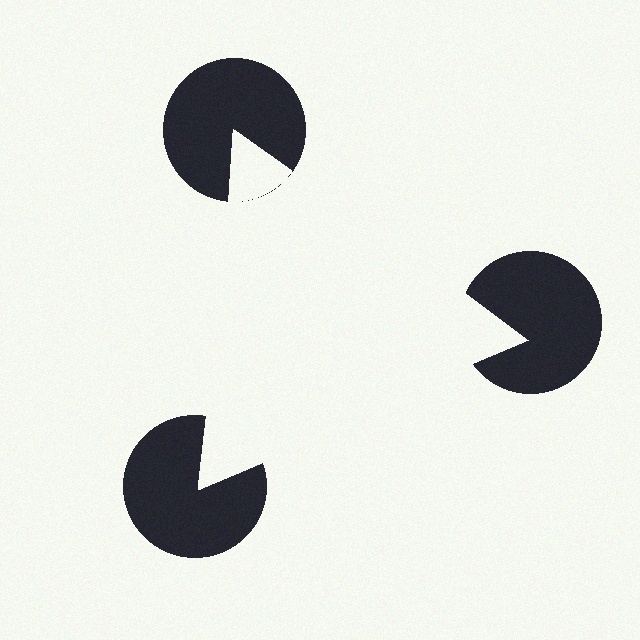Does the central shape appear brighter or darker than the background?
It typically appears slightly brighter than the background, even though no actual brightness change is drawn.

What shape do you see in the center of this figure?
An illusory triangle — its edges are inferred from the aligned wedge cuts in the pac-man discs, not physically drawn.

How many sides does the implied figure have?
3 sides.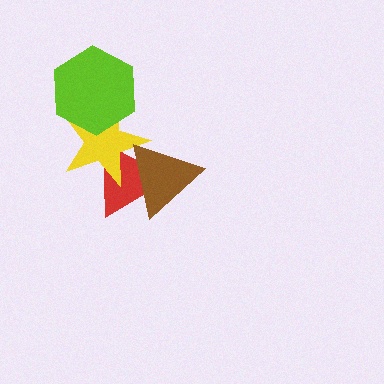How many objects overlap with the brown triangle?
2 objects overlap with the brown triangle.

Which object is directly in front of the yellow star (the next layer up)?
The brown triangle is directly in front of the yellow star.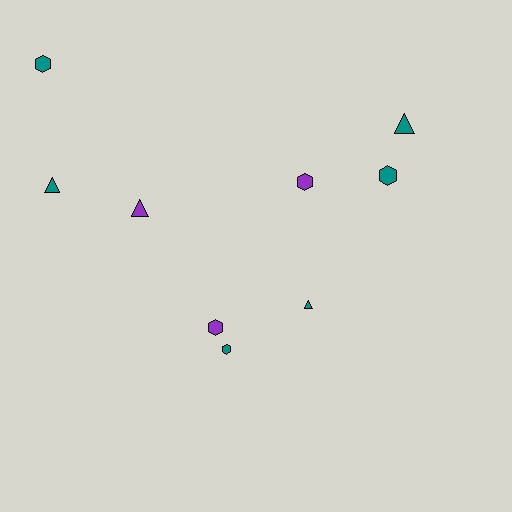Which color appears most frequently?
Teal, with 6 objects.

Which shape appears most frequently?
Hexagon, with 5 objects.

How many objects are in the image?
There are 9 objects.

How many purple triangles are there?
There is 1 purple triangle.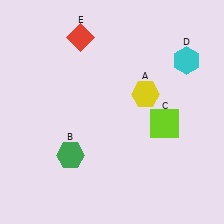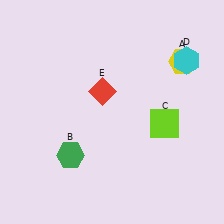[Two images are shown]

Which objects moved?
The objects that moved are: the yellow hexagon (A), the red diamond (E).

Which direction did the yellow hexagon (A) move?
The yellow hexagon (A) moved right.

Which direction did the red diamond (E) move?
The red diamond (E) moved down.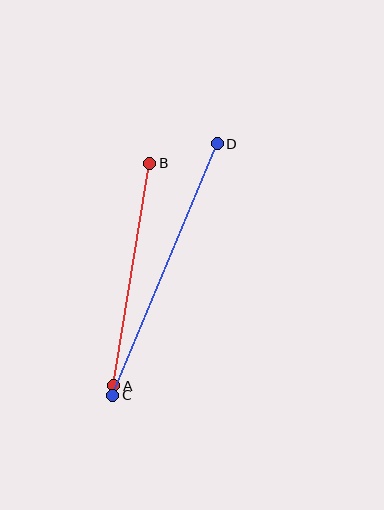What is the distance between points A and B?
The distance is approximately 226 pixels.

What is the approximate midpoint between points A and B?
The midpoint is at approximately (132, 275) pixels.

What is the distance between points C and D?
The distance is approximately 272 pixels.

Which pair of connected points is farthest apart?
Points C and D are farthest apart.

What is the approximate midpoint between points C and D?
The midpoint is at approximately (165, 270) pixels.